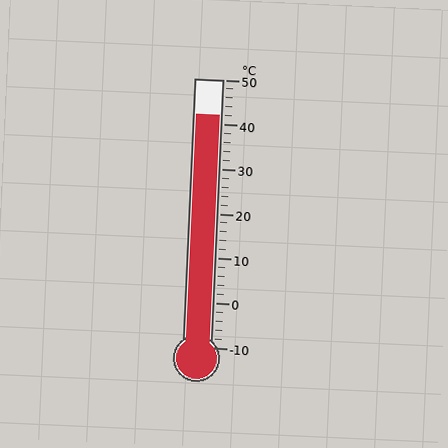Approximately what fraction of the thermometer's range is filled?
The thermometer is filled to approximately 85% of its range.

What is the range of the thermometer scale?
The thermometer scale ranges from -10°C to 50°C.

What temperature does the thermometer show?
The thermometer shows approximately 42°C.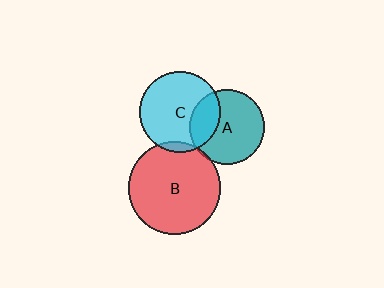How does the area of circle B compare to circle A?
Approximately 1.5 times.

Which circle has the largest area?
Circle B (red).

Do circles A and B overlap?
Yes.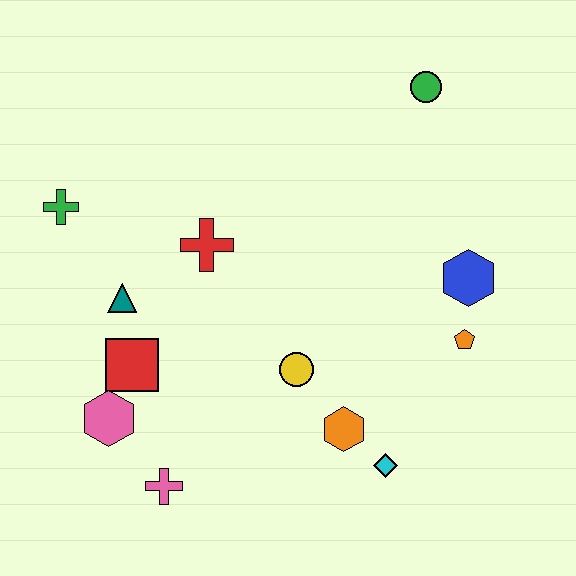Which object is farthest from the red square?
The green circle is farthest from the red square.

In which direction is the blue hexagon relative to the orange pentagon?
The blue hexagon is above the orange pentagon.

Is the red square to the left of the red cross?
Yes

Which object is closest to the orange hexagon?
The cyan diamond is closest to the orange hexagon.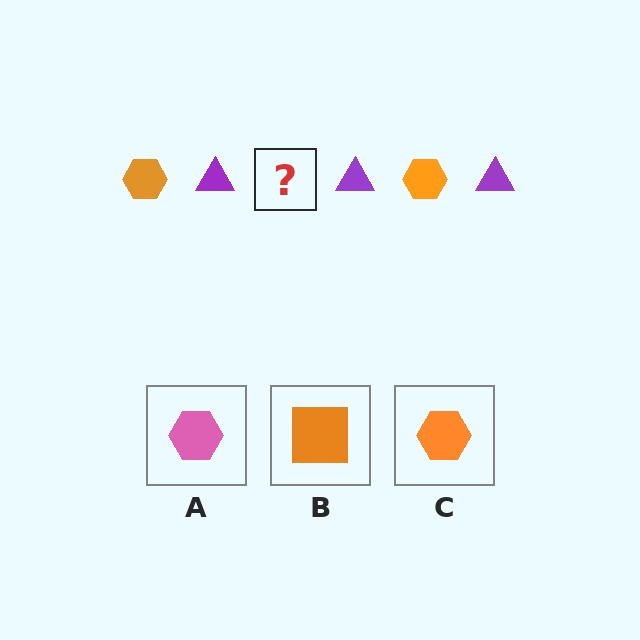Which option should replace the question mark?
Option C.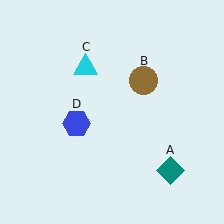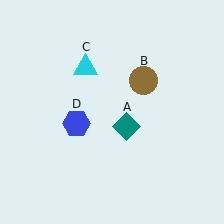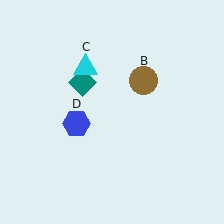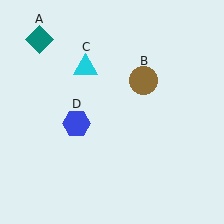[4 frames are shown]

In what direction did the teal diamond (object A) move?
The teal diamond (object A) moved up and to the left.